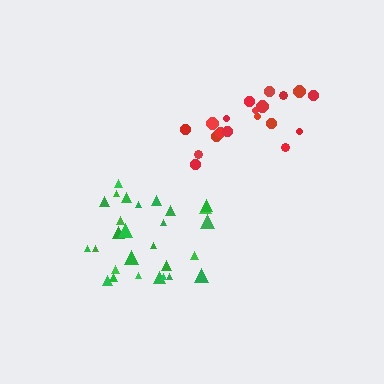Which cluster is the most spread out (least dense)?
Red.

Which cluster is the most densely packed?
Green.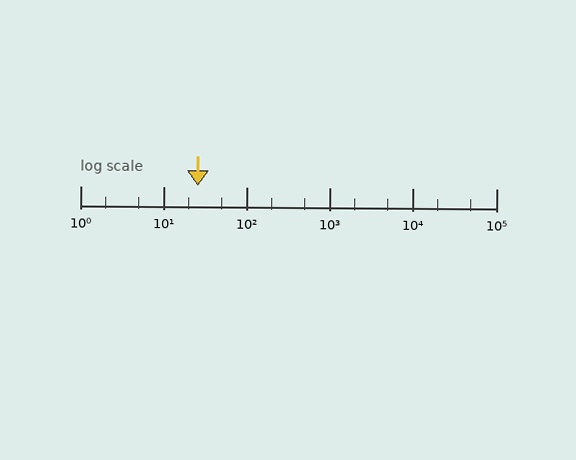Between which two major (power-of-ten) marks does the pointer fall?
The pointer is between 10 and 100.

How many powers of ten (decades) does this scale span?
The scale spans 5 decades, from 1 to 100000.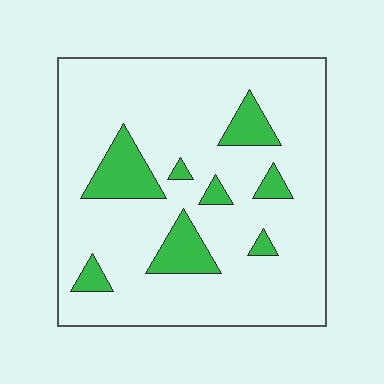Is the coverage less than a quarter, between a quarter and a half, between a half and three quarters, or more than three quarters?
Less than a quarter.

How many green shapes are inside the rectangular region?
8.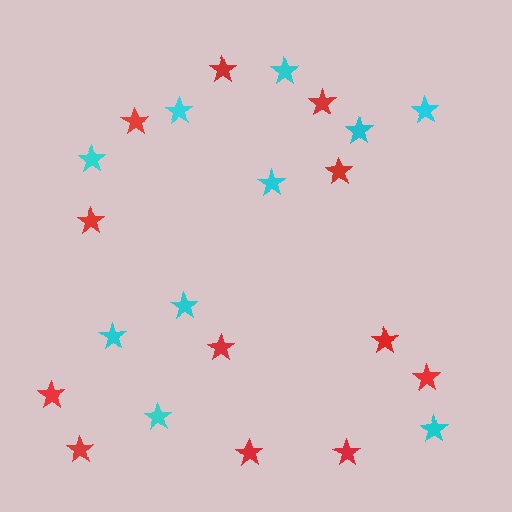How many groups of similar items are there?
There are 2 groups: one group of cyan stars (10) and one group of red stars (12).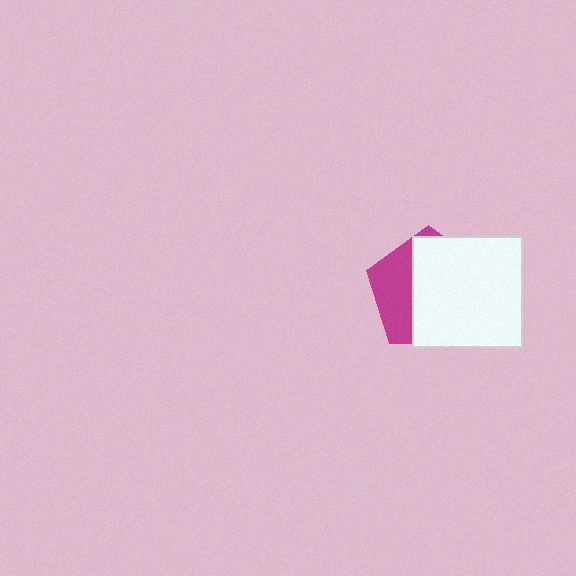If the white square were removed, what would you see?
You would see the complete magenta pentagon.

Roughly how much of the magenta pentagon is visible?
A small part of it is visible (roughly 33%).